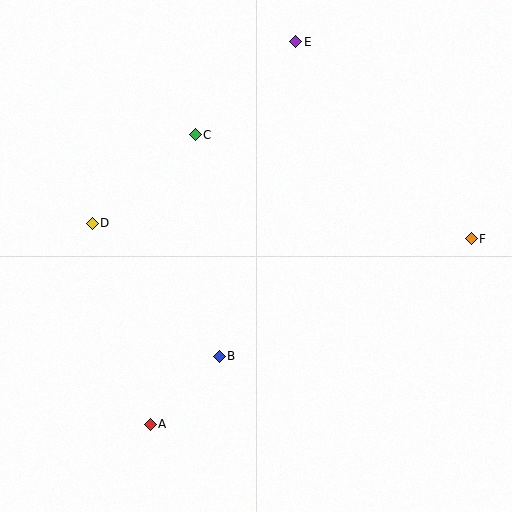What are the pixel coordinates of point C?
Point C is at (195, 135).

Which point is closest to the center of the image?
Point B at (219, 356) is closest to the center.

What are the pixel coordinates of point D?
Point D is at (92, 223).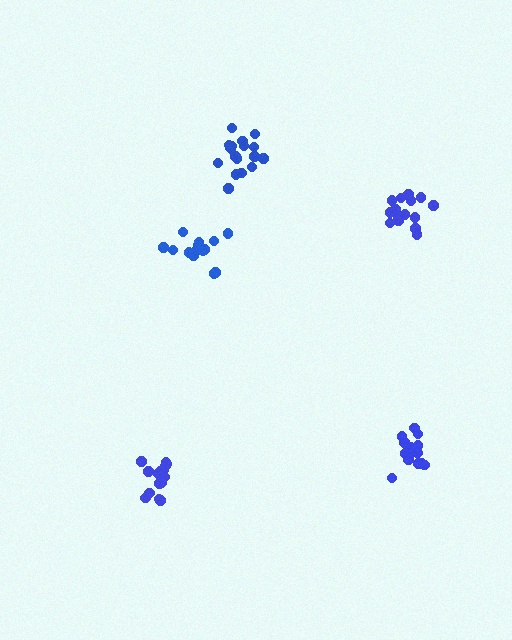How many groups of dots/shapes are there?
There are 5 groups.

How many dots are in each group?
Group 1: 18 dots, Group 2: 16 dots, Group 3: 16 dots, Group 4: 14 dots, Group 5: 17 dots (81 total).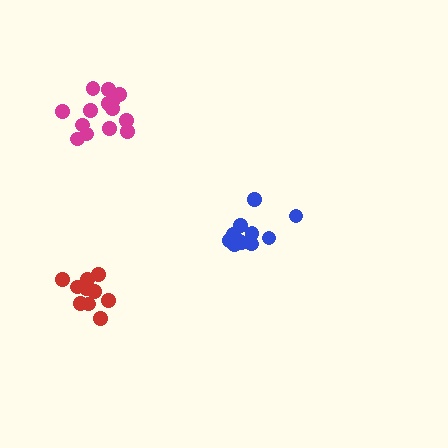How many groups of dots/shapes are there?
There are 3 groups.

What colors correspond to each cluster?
The clusters are colored: magenta, blue, red.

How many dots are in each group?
Group 1: 16 dots, Group 2: 12 dots, Group 3: 10 dots (38 total).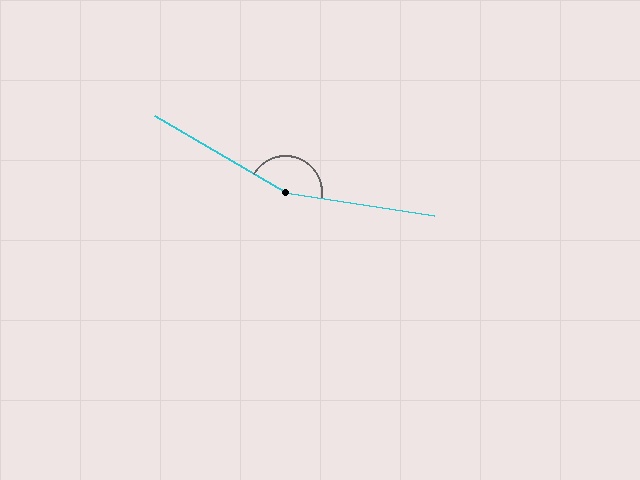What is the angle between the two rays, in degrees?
Approximately 159 degrees.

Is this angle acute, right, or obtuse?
It is obtuse.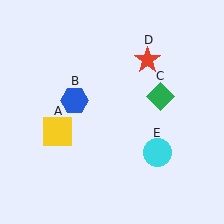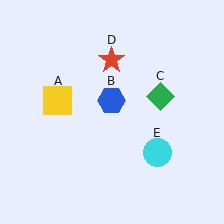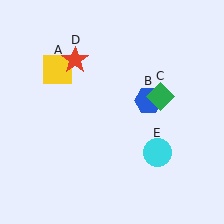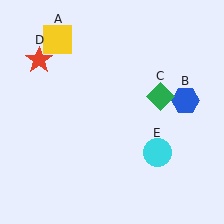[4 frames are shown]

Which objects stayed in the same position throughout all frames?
Green diamond (object C) and cyan circle (object E) remained stationary.